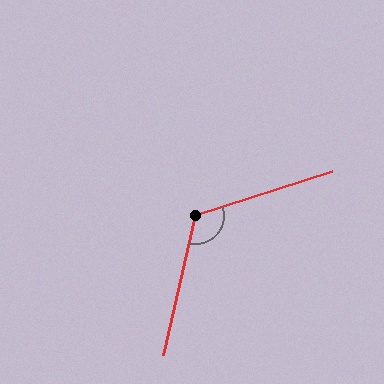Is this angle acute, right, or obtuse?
It is obtuse.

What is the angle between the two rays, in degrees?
Approximately 121 degrees.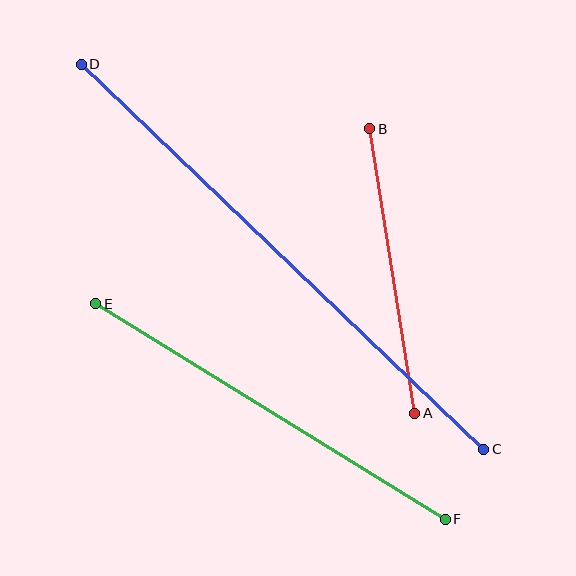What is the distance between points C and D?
The distance is approximately 557 pixels.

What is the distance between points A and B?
The distance is approximately 288 pixels.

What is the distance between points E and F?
The distance is approximately 411 pixels.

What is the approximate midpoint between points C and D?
The midpoint is at approximately (282, 257) pixels.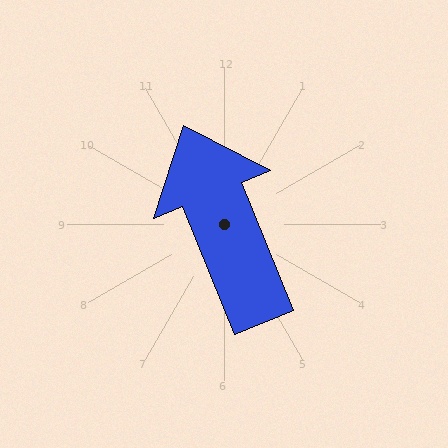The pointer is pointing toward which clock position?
Roughly 11 o'clock.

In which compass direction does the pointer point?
North.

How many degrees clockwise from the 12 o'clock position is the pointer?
Approximately 338 degrees.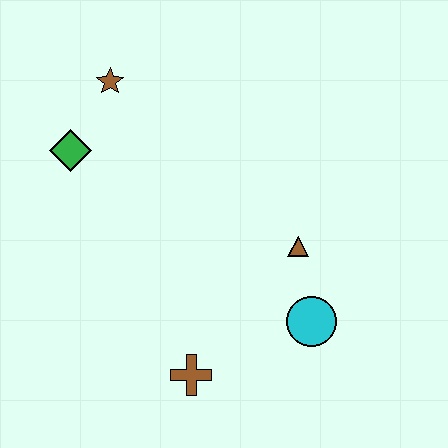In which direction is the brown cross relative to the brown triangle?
The brown cross is below the brown triangle.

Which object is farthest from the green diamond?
The cyan circle is farthest from the green diamond.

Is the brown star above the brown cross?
Yes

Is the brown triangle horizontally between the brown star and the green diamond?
No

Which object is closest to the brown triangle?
The cyan circle is closest to the brown triangle.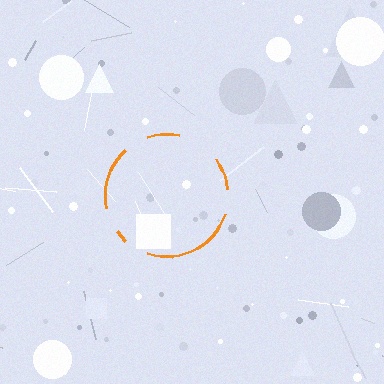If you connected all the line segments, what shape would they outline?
They would outline a circle.